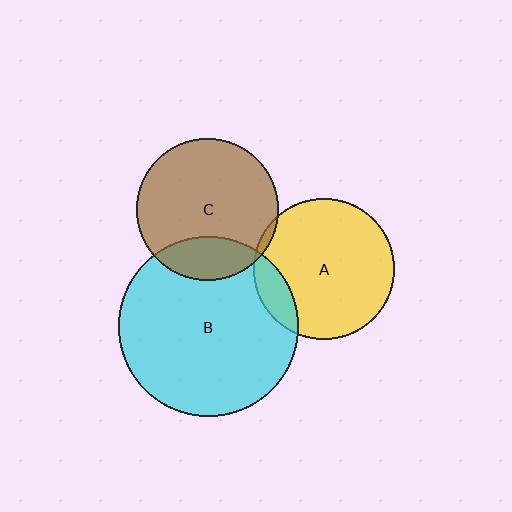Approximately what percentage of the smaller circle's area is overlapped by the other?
Approximately 15%.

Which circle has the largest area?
Circle B (cyan).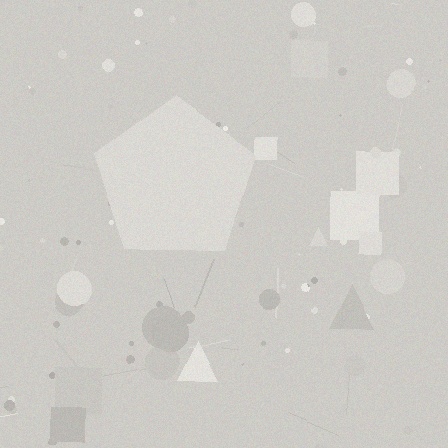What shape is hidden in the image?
A pentagon is hidden in the image.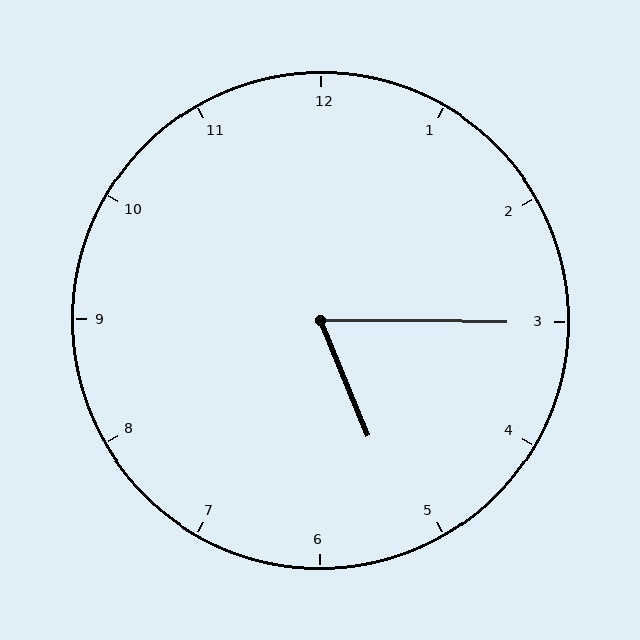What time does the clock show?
5:15.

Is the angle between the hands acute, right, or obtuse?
It is acute.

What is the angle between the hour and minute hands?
Approximately 68 degrees.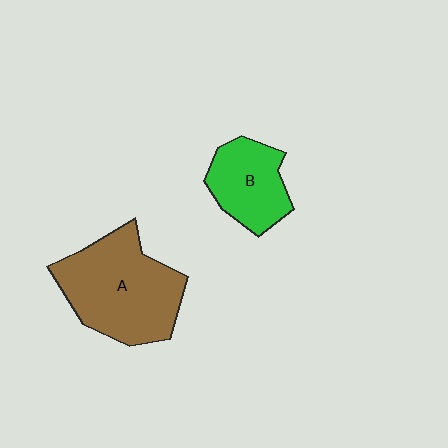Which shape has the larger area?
Shape A (brown).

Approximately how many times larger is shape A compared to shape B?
Approximately 1.8 times.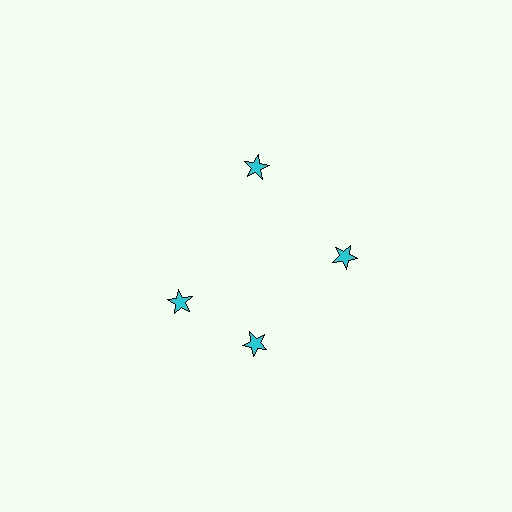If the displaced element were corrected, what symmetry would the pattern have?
It would have 4-fold rotational symmetry — the pattern would map onto itself every 90 degrees.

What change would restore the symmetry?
The symmetry would be restored by rotating it back into even spacing with its neighbors so that all 4 stars sit at equal angles and equal distance from the center.